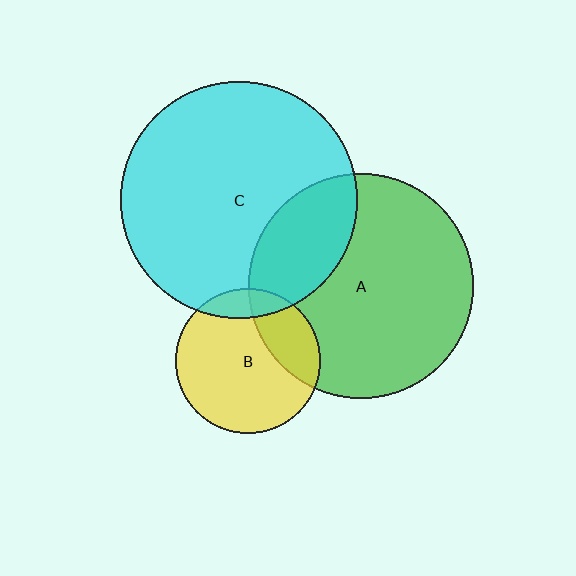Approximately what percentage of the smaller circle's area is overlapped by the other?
Approximately 10%.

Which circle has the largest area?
Circle C (cyan).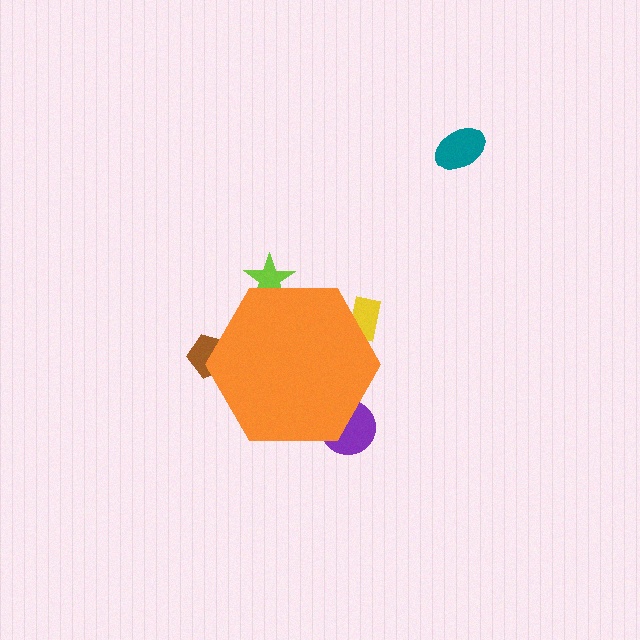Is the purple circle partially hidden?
Yes, the purple circle is partially hidden behind the orange hexagon.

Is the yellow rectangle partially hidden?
Yes, the yellow rectangle is partially hidden behind the orange hexagon.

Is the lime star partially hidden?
Yes, the lime star is partially hidden behind the orange hexagon.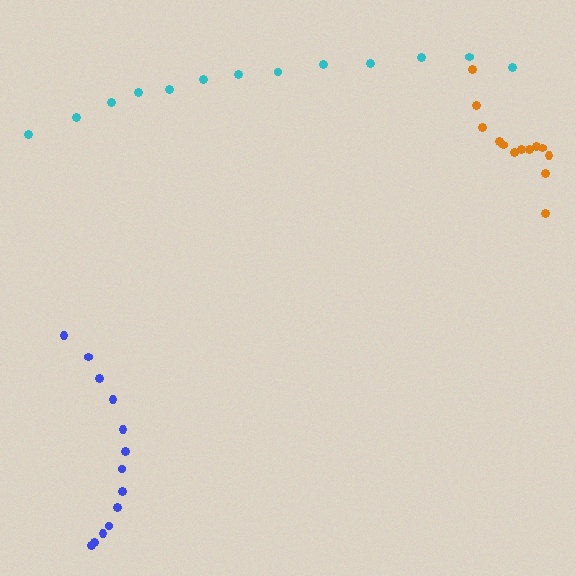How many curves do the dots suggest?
There are 3 distinct paths.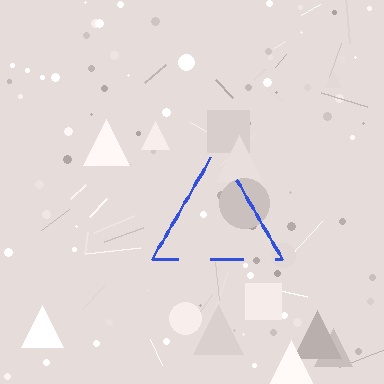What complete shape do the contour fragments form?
The contour fragments form a triangle.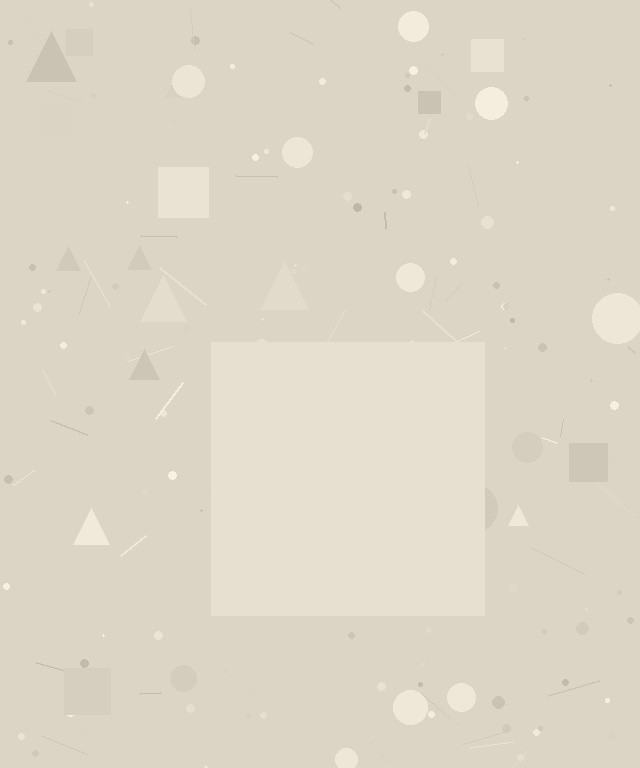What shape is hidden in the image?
A square is hidden in the image.